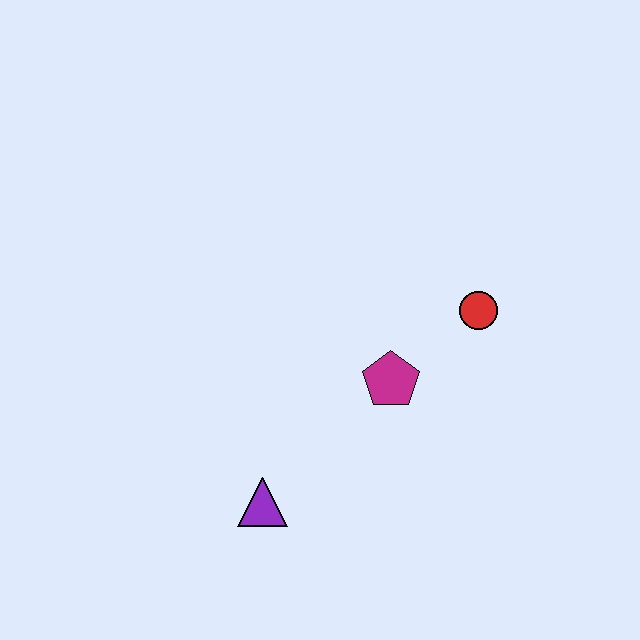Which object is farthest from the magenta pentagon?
The purple triangle is farthest from the magenta pentagon.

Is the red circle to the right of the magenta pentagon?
Yes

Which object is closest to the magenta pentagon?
The red circle is closest to the magenta pentagon.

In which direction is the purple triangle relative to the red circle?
The purple triangle is to the left of the red circle.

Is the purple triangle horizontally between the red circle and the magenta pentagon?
No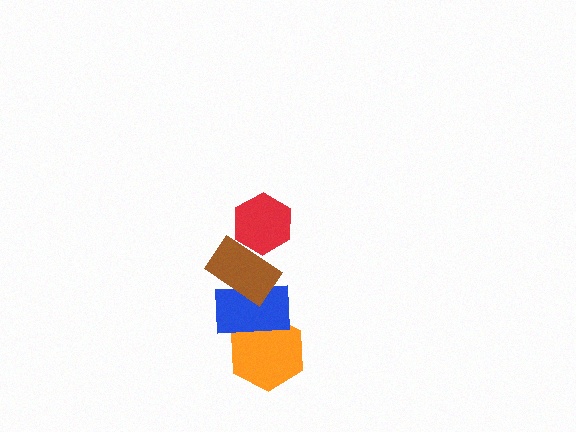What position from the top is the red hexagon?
The red hexagon is 1st from the top.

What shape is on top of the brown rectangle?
The red hexagon is on top of the brown rectangle.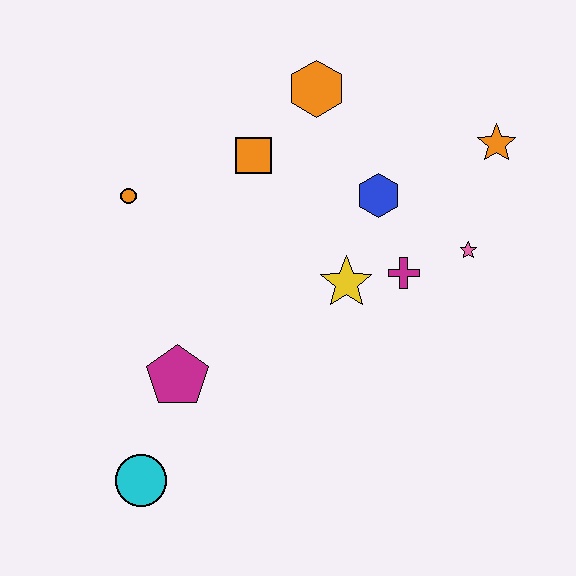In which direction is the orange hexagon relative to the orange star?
The orange hexagon is to the left of the orange star.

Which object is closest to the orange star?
The pink star is closest to the orange star.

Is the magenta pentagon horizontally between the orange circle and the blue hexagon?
Yes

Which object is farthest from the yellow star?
The cyan circle is farthest from the yellow star.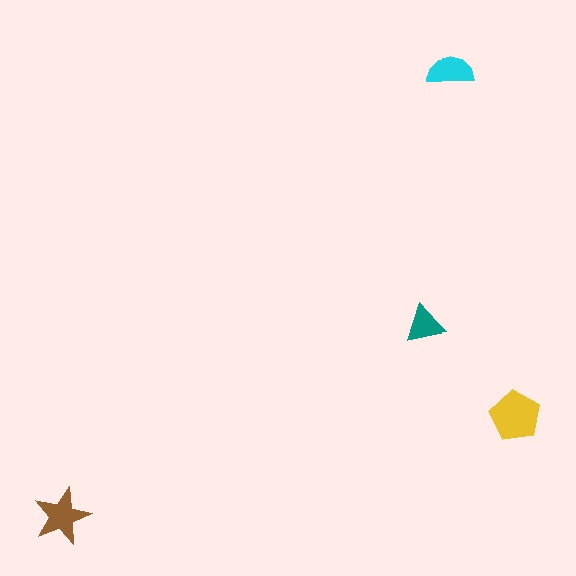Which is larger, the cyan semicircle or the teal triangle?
The cyan semicircle.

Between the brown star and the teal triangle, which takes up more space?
The brown star.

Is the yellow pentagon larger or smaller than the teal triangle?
Larger.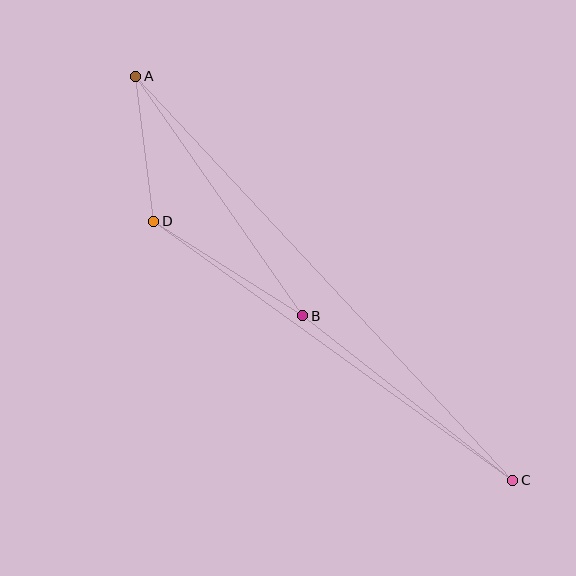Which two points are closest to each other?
Points A and D are closest to each other.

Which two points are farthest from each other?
Points A and C are farthest from each other.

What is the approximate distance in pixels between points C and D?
The distance between C and D is approximately 443 pixels.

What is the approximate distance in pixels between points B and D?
The distance between B and D is approximately 176 pixels.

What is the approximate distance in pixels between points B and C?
The distance between B and C is approximately 267 pixels.